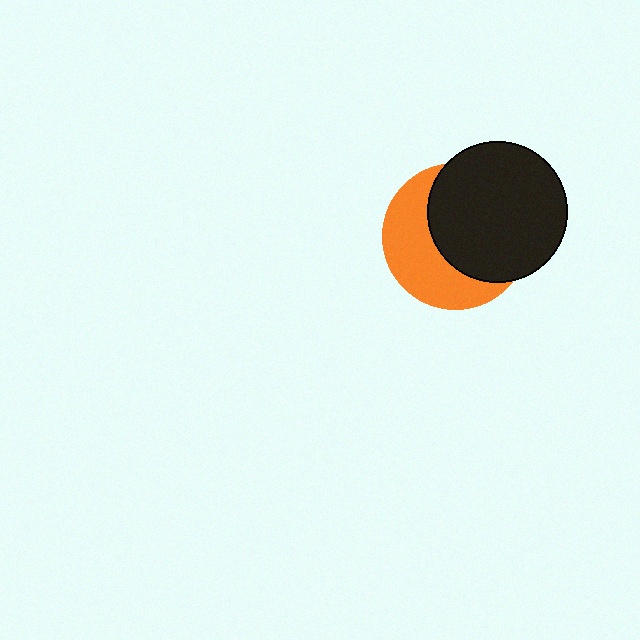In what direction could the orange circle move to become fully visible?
The orange circle could move left. That would shift it out from behind the black circle entirely.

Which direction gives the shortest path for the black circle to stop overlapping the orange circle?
Moving right gives the shortest separation.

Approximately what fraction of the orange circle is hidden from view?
Roughly 56% of the orange circle is hidden behind the black circle.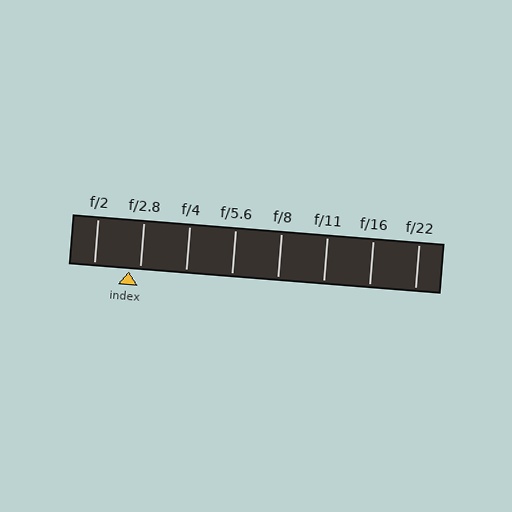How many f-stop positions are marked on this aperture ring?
There are 8 f-stop positions marked.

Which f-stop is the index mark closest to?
The index mark is closest to f/2.8.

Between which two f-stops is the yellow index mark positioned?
The index mark is between f/2 and f/2.8.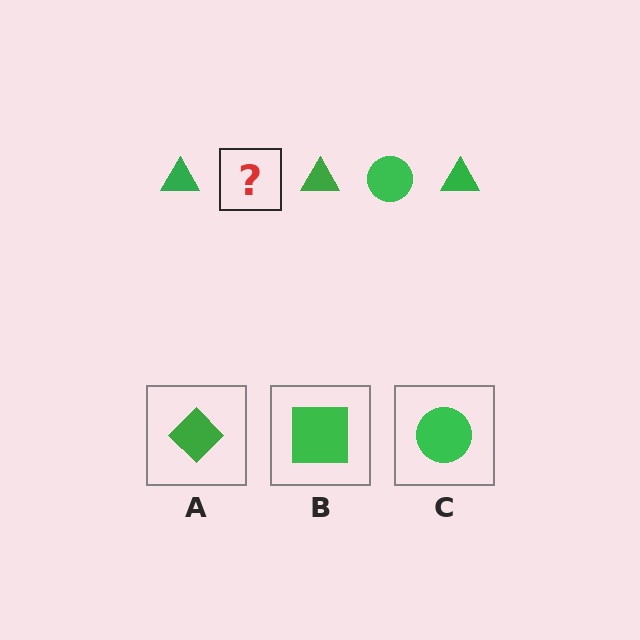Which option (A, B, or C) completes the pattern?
C.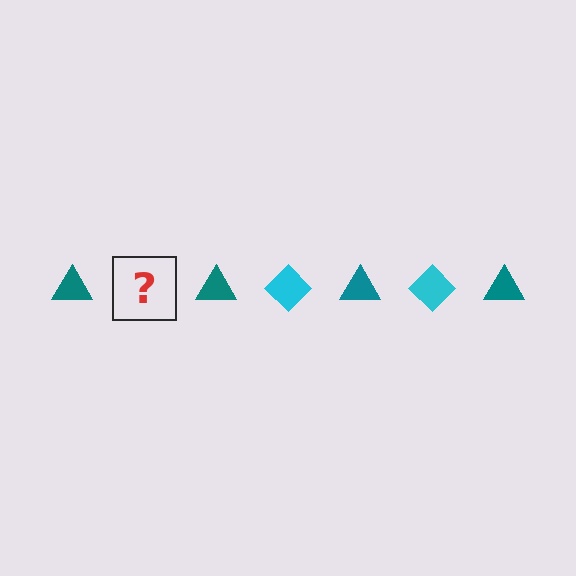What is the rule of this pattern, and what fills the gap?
The rule is that the pattern alternates between teal triangle and cyan diamond. The gap should be filled with a cyan diamond.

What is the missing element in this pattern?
The missing element is a cyan diamond.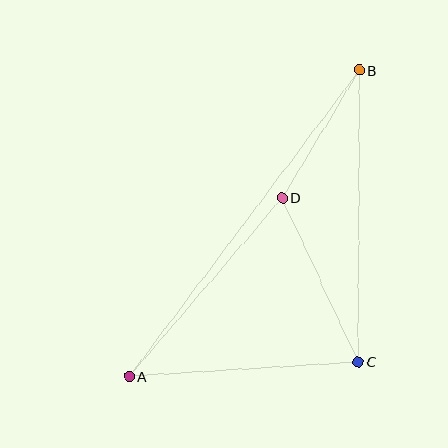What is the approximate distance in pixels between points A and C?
The distance between A and C is approximately 230 pixels.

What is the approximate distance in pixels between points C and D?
The distance between C and D is approximately 181 pixels.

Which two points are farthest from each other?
Points A and B are farthest from each other.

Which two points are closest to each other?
Points B and D are closest to each other.